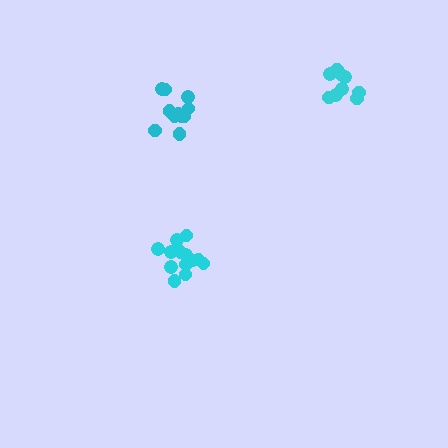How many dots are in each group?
Group 1: 13 dots, Group 2: 9 dots, Group 3: 11 dots (33 total).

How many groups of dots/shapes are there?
There are 3 groups.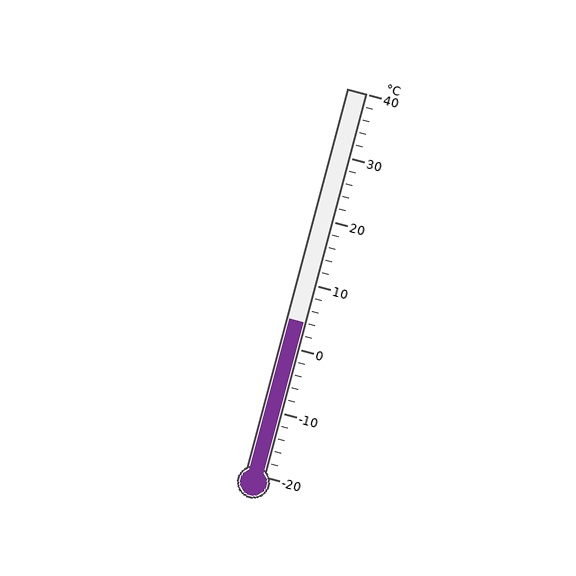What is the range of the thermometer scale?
The thermometer scale ranges from -20°C to 40°C.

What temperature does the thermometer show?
The thermometer shows approximately 4°C.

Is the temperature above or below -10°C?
The temperature is above -10°C.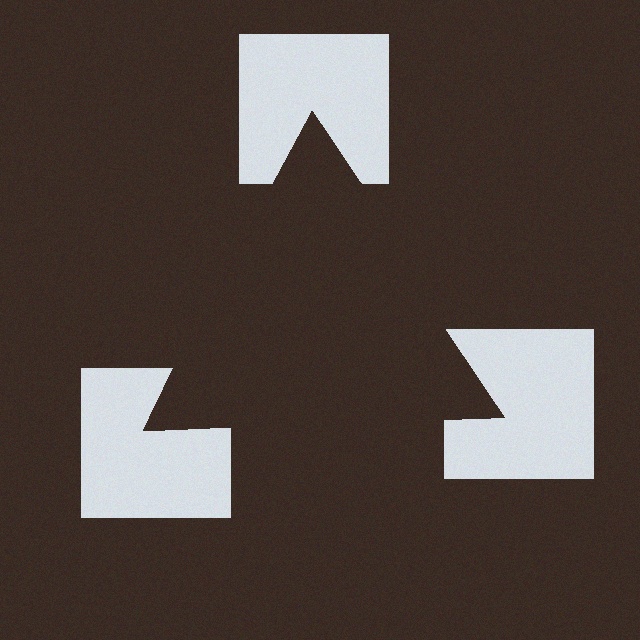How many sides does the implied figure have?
3 sides.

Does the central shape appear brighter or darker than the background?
It typically appears slightly darker than the background, even though no actual brightness change is drawn.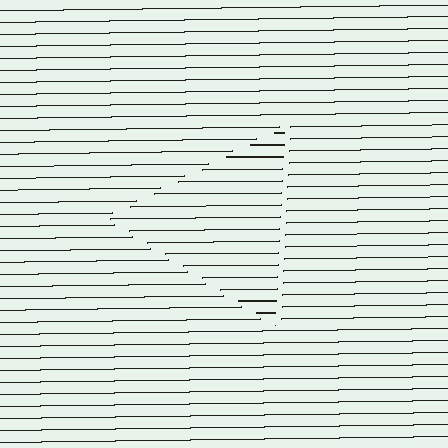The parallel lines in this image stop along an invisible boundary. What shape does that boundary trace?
An illusory triangle. The interior of the shape contains the same grating, shifted by half a period — the contour is defined by the phase discontinuity where line-ends from the inner and outer gratings abut.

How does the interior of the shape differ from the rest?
The interior of the shape contains the same grating, shifted by half a period — the contour is defined by the phase discontinuity where line-ends from the inner and outer gratings abut.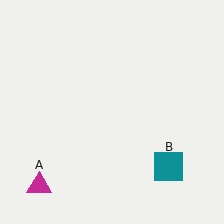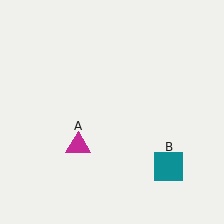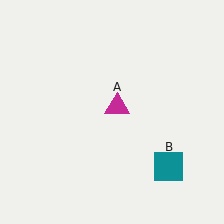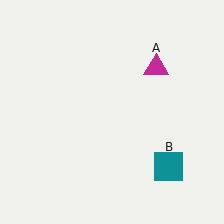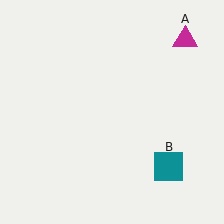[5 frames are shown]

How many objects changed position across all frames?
1 object changed position: magenta triangle (object A).